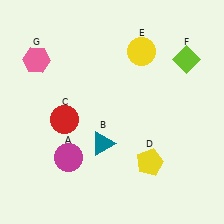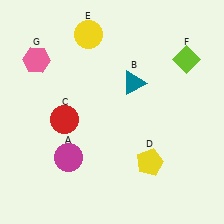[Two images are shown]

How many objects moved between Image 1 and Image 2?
2 objects moved between the two images.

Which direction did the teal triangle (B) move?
The teal triangle (B) moved up.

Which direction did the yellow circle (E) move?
The yellow circle (E) moved left.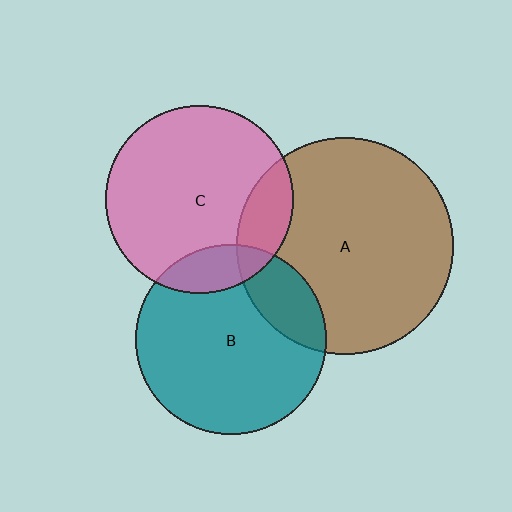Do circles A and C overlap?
Yes.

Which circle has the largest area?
Circle A (brown).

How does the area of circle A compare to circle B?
Approximately 1.3 times.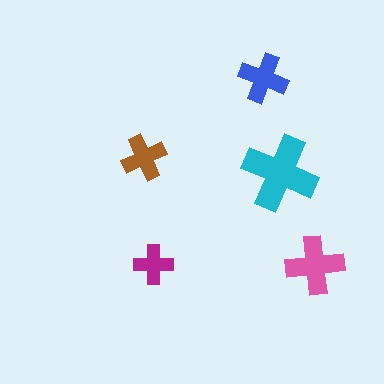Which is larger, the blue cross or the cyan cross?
The cyan one.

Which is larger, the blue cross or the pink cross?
The pink one.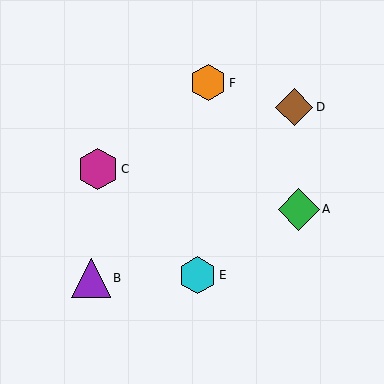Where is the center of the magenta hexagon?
The center of the magenta hexagon is at (98, 169).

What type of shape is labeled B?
Shape B is a purple triangle.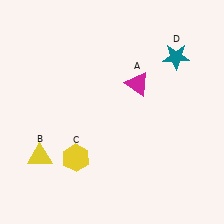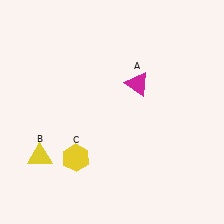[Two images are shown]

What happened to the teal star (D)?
The teal star (D) was removed in Image 2. It was in the top-right area of Image 1.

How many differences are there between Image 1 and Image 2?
There is 1 difference between the two images.